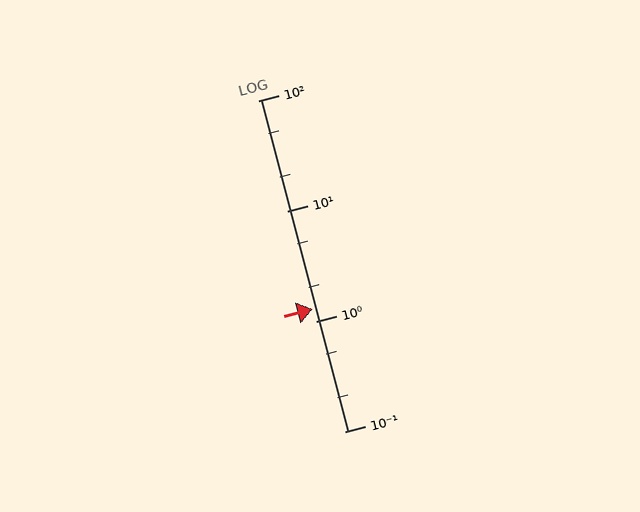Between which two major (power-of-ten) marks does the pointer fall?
The pointer is between 1 and 10.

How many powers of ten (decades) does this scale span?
The scale spans 3 decades, from 0.1 to 100.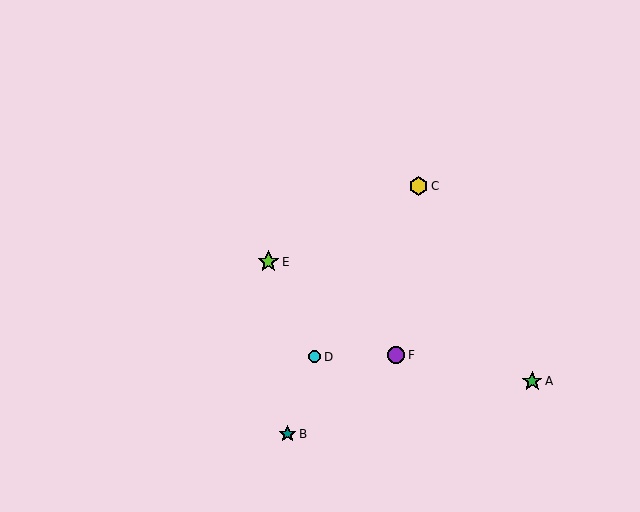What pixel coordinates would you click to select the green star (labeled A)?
Click at (532, 381) to select the green star A.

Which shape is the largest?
The lime star (labeled E) is the largest.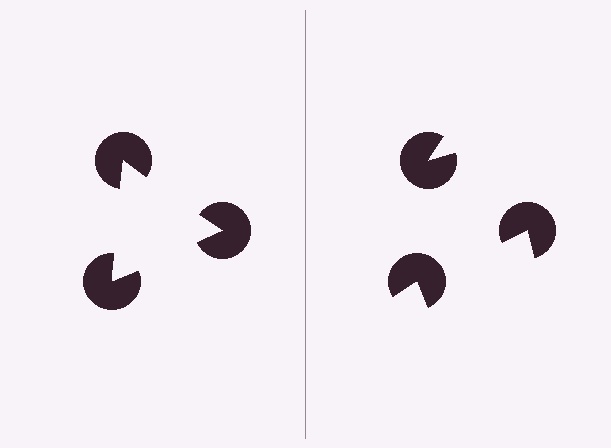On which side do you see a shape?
An illusory triangle appears on the left side. On the right side the wedge cuts are rotated, so no coherent shape forms.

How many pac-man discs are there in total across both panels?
6 — 3 on each side.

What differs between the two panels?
The pac-man discs are positioned identically on both sides; only the wedge orientations differ. On the left they align to a triangle; on the right they are misaligned.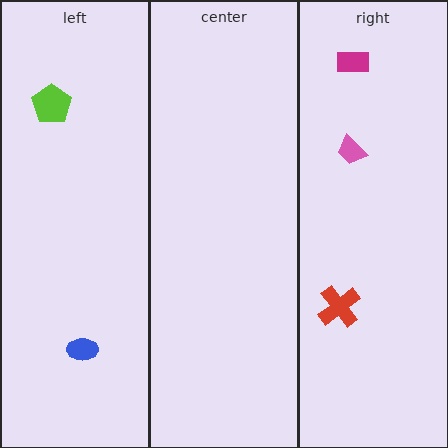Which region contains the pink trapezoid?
The right region.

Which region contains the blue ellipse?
The left region.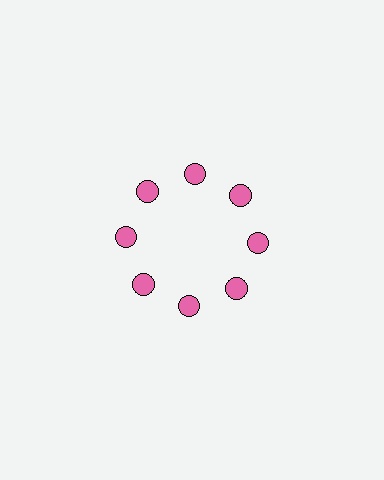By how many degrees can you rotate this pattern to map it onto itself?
The pattern maps onto itself every 45 degrees of rotation.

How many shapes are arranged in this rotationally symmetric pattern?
There are 8 shapes, arranged in 8 groups of 1.